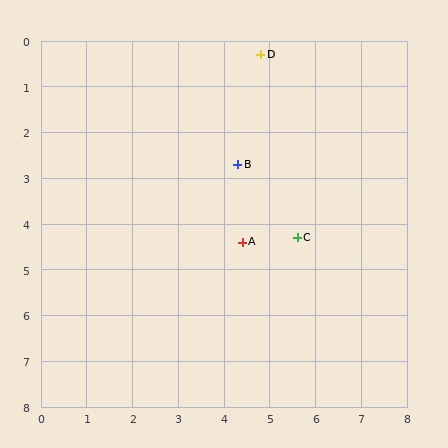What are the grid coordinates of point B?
Point B is at approximately (4.3, 2.7).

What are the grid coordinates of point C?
Point C is at approximately (5.6, 4.3).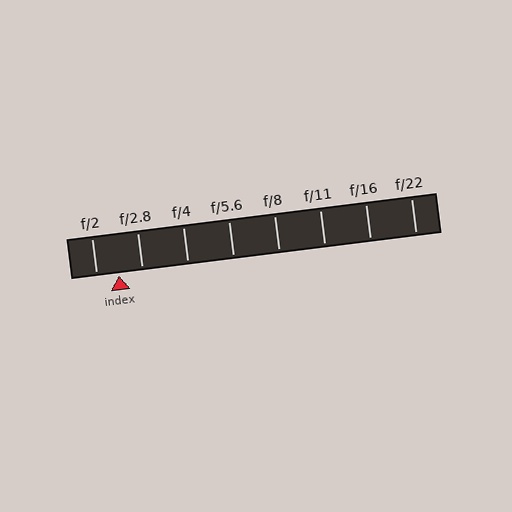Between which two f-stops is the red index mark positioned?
The index mark is between f/2 and f/2.8.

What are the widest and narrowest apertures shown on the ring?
The widest aperture shown is f/2 and the narrowest is f/22.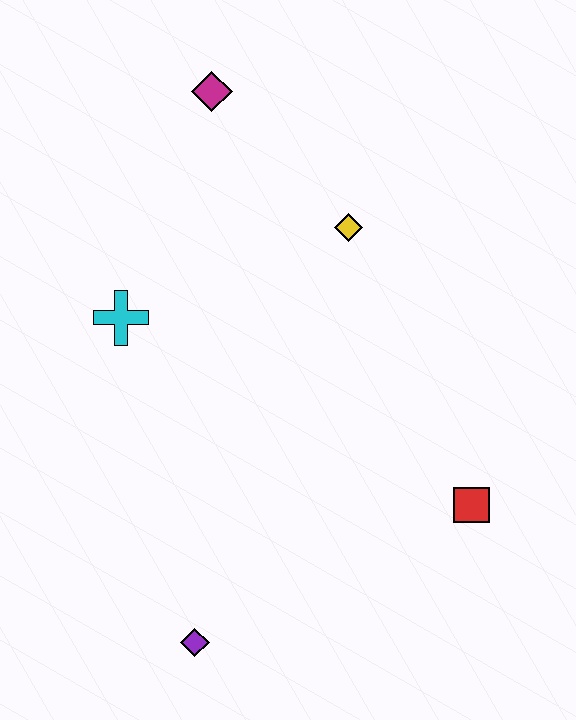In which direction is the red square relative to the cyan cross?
The red square is to the right of the cyan cross.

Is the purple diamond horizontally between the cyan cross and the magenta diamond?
Yes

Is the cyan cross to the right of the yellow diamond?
No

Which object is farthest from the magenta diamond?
The purple diamond is farthest from the magenta diamond.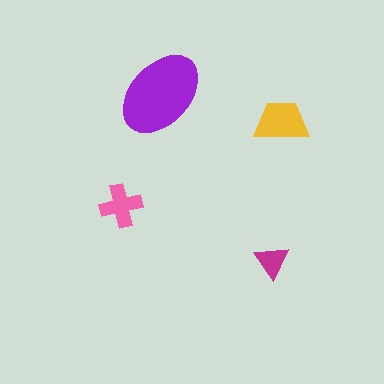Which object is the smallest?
The magenta triangle.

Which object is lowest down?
The magenta triangle is bottommost.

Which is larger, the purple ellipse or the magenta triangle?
The purple ellipse.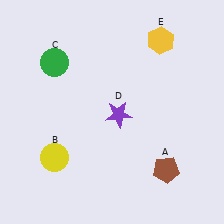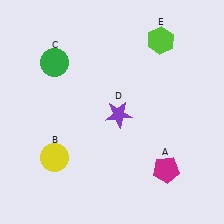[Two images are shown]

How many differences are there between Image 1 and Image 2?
There are 2 differences between the two images.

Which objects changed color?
A changed from brown to magenta. E changed from yellow to lime.